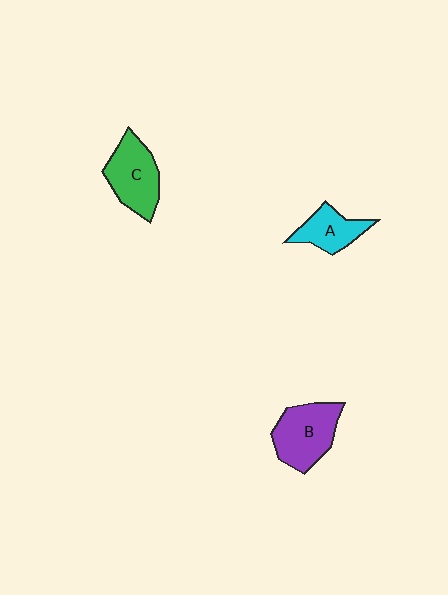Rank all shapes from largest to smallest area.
From largest to smallest: B (purple), C (green), A (cyan).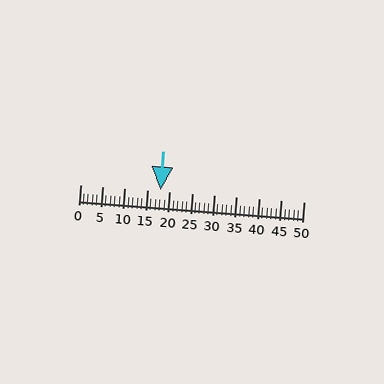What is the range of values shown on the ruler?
The ruler shows values from 0 to 50.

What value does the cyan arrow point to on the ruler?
The cyan arrow points to approximately 18.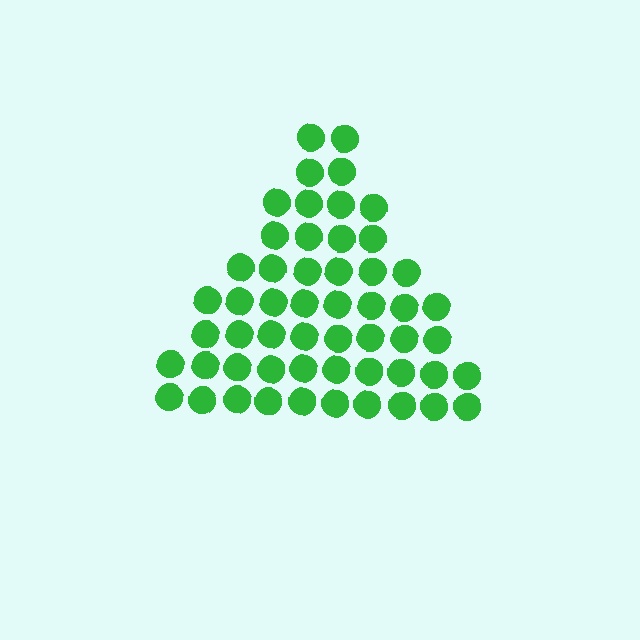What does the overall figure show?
The overall figure shows a triangle.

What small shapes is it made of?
It is made of small circles.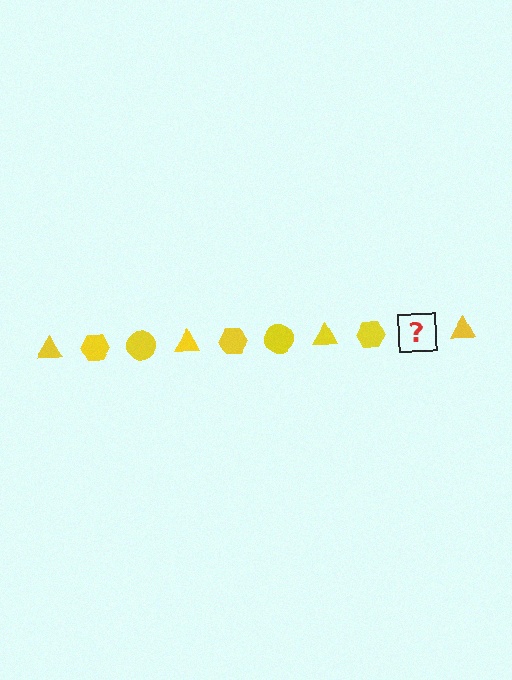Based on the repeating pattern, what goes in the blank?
The blank should be a yellow circle.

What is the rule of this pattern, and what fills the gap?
The rule is that the pattern cycles through triangle, hexagon, circle shapes in yellow. The gap should be filled with a yellow circle.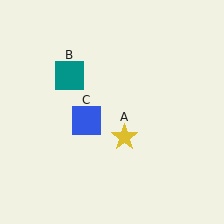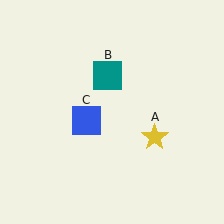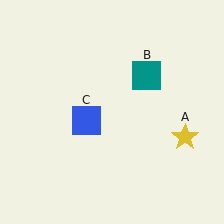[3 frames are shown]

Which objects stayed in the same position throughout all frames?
Blue square (object C) remained stationary.